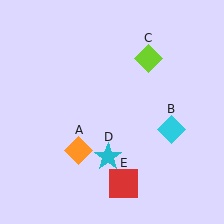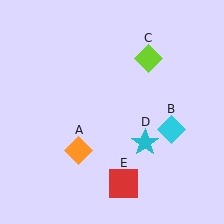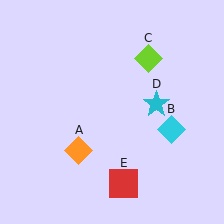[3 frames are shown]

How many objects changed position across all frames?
1 object changed position: cyan star (object D).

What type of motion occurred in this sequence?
The cyan star (object D) rotated counterclockwise around the center of the scene.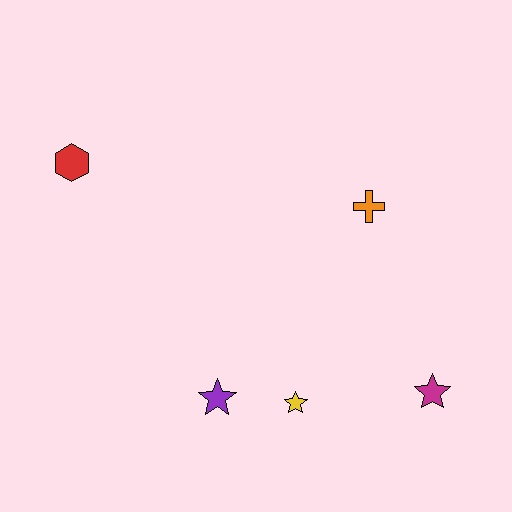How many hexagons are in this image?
There is 1 hexagon.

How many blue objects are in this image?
There are no blue objects.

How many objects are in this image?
There are 5 objects.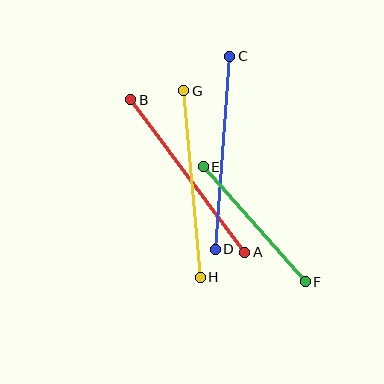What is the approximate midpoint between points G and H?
The midpoint is at approximately (192, 184) pixels.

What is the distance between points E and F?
The distance is approximately 154 pixels.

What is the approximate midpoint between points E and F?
The midpoint is at approximately (254, 224) pixels.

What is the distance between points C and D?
The distance is approximately 194 pixels.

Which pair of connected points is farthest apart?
Points C and D are farthest apart.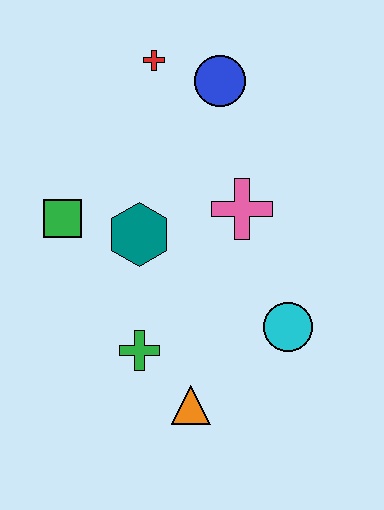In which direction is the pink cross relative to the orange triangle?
The pink cross is above the orange triangle.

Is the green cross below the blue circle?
Yes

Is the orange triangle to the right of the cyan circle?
No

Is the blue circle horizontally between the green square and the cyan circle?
Yes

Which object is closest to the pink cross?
The teal hexagon is closest to the pink cross.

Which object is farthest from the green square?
The cyan circle is farthest from the green square.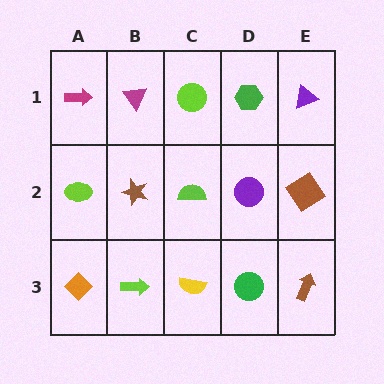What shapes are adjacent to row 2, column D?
A green hexagon (row 1, column D), a green circle (row 3, column D), a lime semicircle (row 2, column C), a brown diamond (row 2, column E).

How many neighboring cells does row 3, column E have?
2.